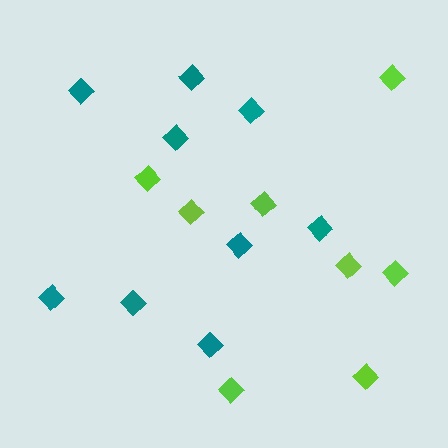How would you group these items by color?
There are 2 groups: one group of lime diamonds (8) and one group of teal diamonds (9).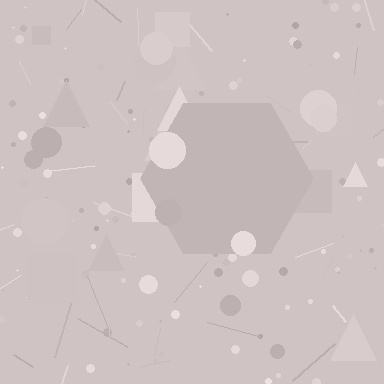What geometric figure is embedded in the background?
A hexagon is embedded in the background.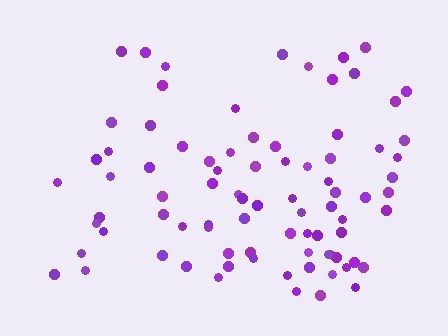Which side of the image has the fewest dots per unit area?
The left.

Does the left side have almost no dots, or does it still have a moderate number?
Still a moderate number, just noticeably fewer than the right.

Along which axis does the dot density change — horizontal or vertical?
Horizontal.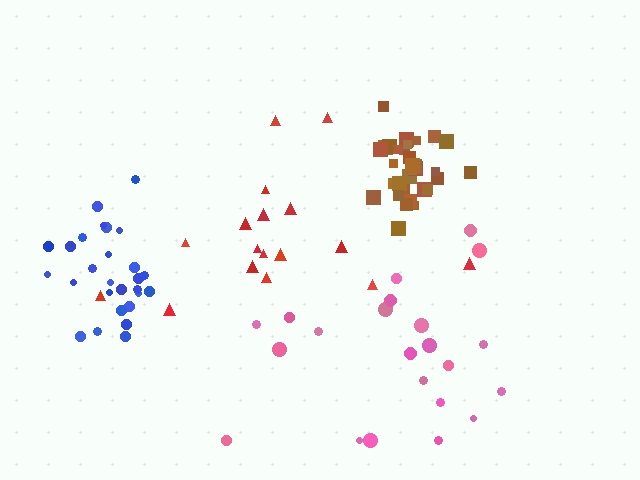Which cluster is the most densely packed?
Brown.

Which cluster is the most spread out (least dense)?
Red.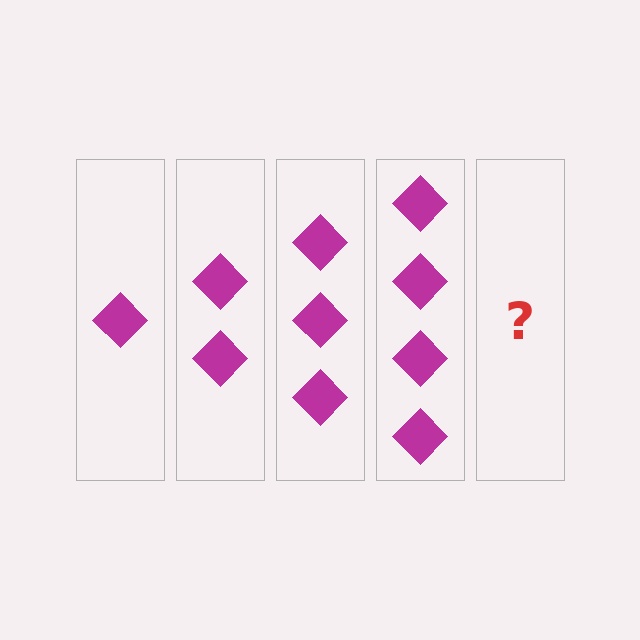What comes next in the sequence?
The next element should be 5 diamonds.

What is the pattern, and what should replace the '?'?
The pattern is that each step adds one more diamond. The '?' should be 5 diamonds.